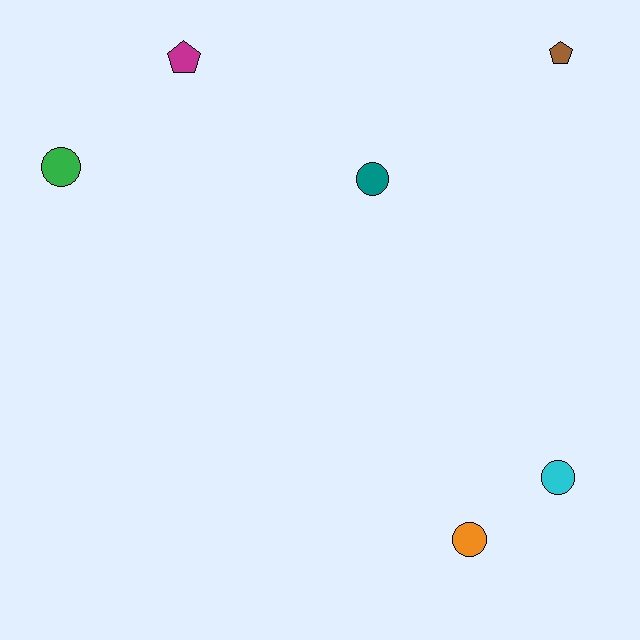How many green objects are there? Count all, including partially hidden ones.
There is 1 green object.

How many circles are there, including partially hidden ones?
There are 4 circles.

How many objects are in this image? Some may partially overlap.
There are 6 objects.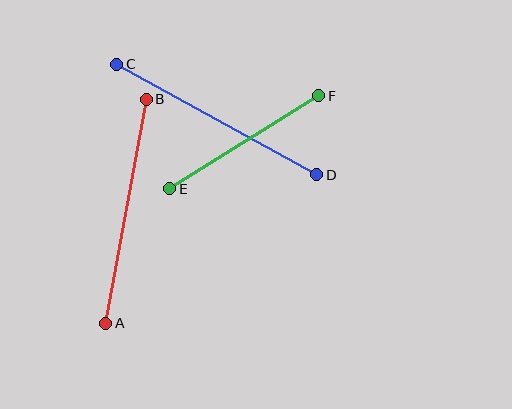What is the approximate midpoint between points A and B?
The midpoint is at approximately (126, 211) pixels.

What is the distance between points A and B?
The distance is approximately 227 pixels.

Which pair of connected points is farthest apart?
Points C and D are farthest apart.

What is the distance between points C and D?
The distance is approximately 229 pixels.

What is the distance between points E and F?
The distance is approximately 175 pixels.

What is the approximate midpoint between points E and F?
The midpoint is at approximately (244, 142) pixels.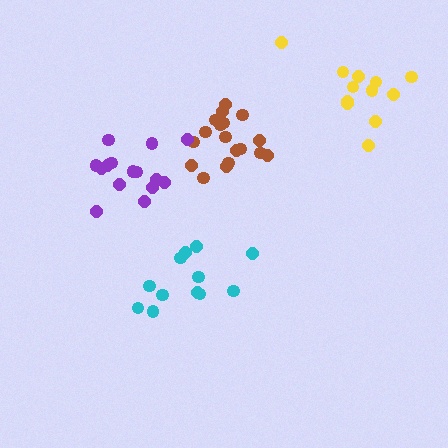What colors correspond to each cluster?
The clusters are colored: yellow, brown, purple, cyan.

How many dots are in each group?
Group 1: 12 dots, Group 2: 18 dots, Group 3: 15 dots, Group 4: 12 dots (57 total).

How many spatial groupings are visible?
There are 4 spatial groupings.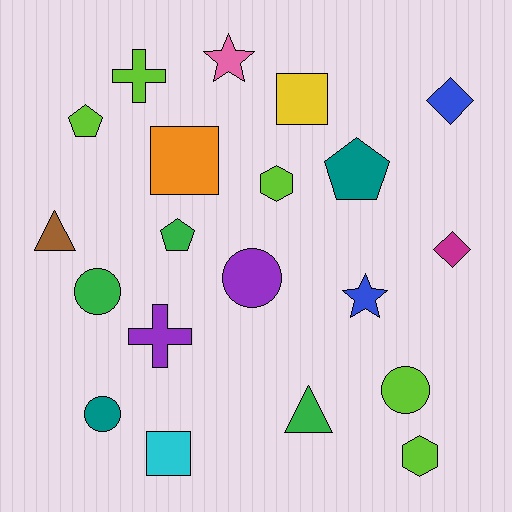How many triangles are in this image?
There are 2 triangles.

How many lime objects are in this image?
There are 5 lime objects.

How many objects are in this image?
There are 20 objects.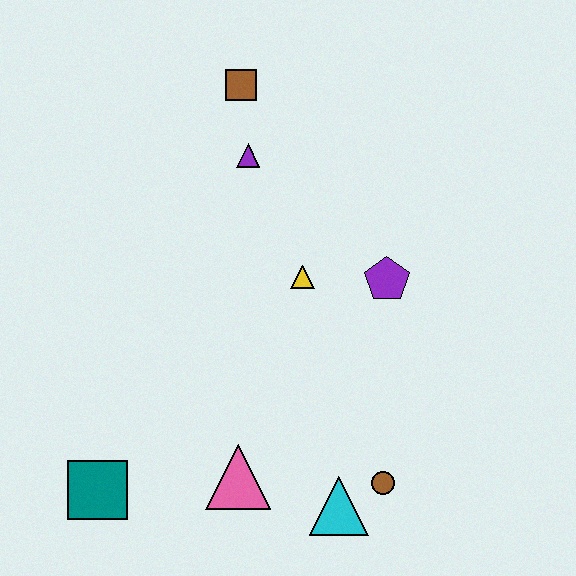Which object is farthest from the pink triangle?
The brown square is farthest from the pink triangle.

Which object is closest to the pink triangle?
The cyan triangle is closest to the pink triangle.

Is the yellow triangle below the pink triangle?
No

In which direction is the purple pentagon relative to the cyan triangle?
The purple pentagon is above the cyan triangle.